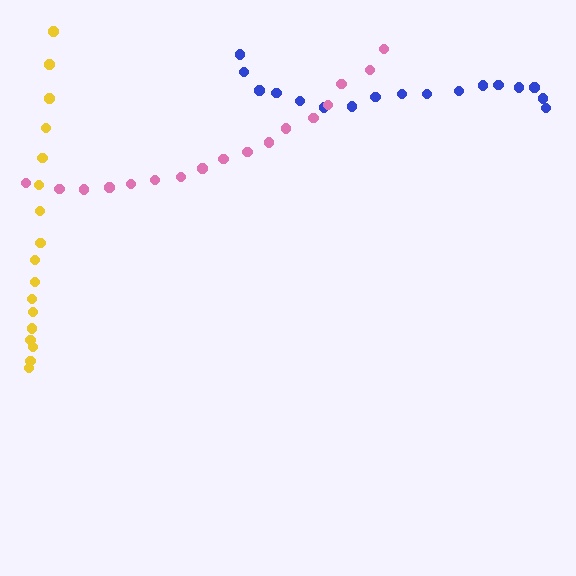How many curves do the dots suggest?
There are 3 distinct paths.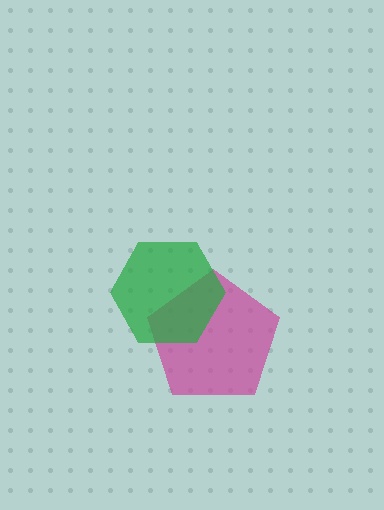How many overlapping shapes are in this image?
There are 2 overlapping shapes in the image.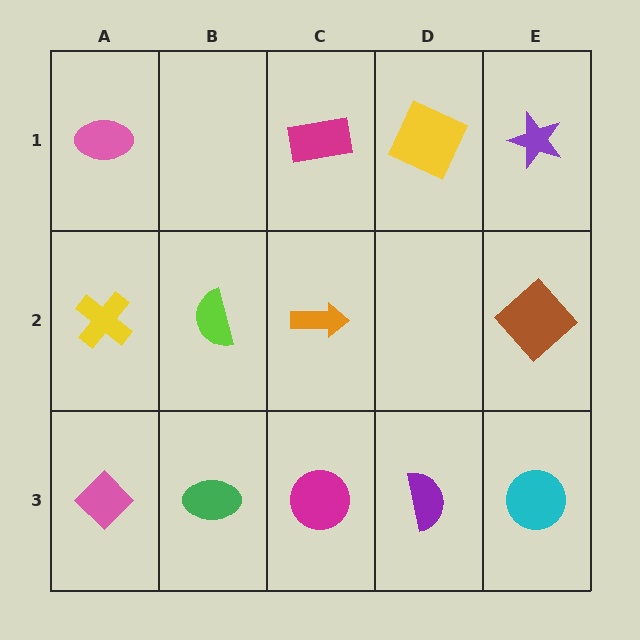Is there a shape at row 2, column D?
No, that cell is empty.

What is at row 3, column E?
A cyan circle.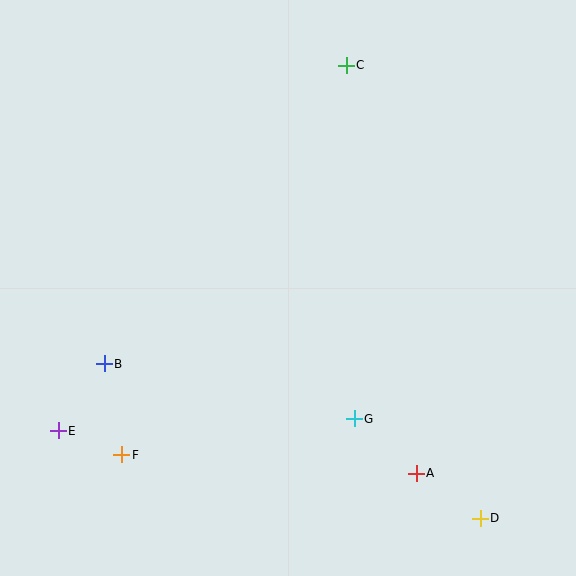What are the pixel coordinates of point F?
Point F is at (122, 455).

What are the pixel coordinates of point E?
Point E is at (58, 431).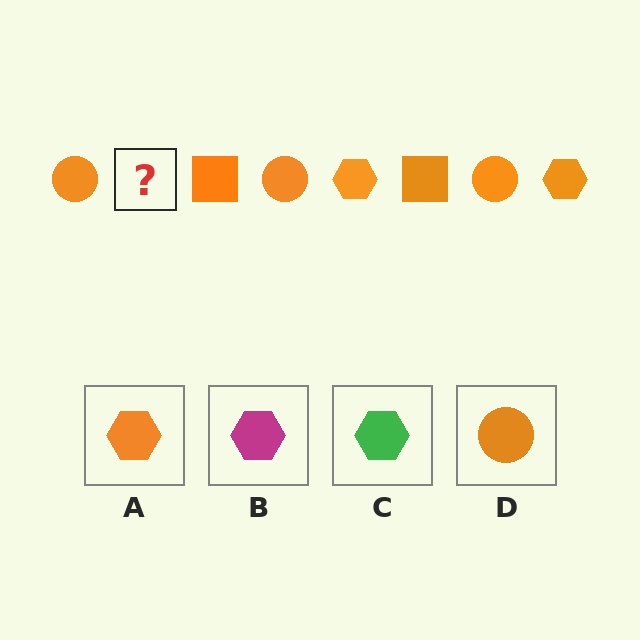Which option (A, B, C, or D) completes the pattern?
A.